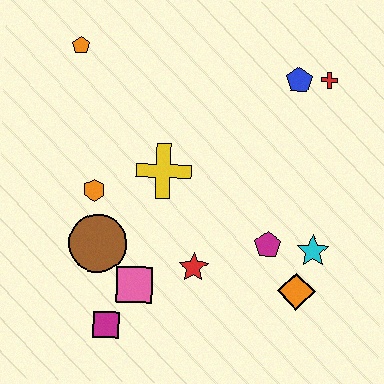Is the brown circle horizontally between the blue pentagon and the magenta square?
No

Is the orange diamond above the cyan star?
No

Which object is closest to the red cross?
The blue pentagon is closest to the red cross.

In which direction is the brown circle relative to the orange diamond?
The brown circle is to the left of the orange diamond.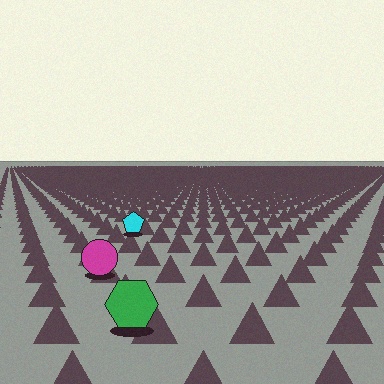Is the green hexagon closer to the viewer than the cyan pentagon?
Yes. The green hexagon is closer — you can tell from the texture gradient: the ground texture is coarser near it.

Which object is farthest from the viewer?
The cyan pentagon is farthest from the viewer. It appears smaller and the ground texture around it is denser.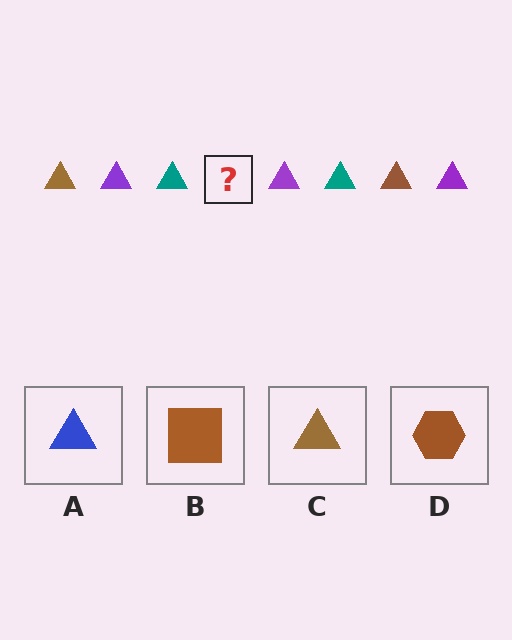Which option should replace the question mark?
Option C.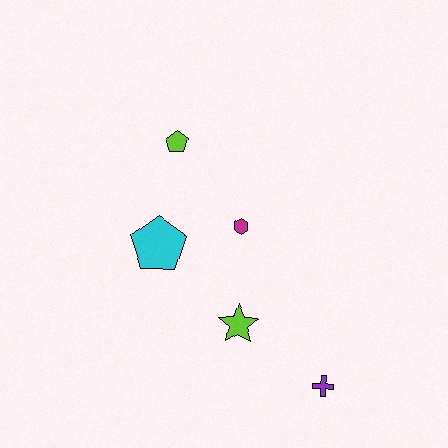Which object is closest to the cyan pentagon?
The magenta hexagon is closest to the cyan pentagon.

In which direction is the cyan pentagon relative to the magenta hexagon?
The cyan pentagon is to the left of the magenta hexagon.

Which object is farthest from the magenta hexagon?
The purple cross is farthest from the magenta hexagon.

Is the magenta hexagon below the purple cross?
No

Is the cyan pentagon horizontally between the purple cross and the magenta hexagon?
No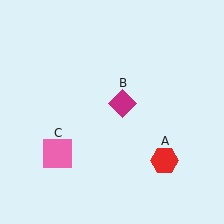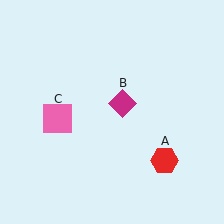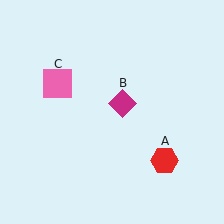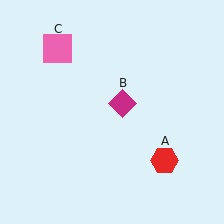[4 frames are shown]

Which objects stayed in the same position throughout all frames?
Red hexagon (object A) and magenta diamond (object B) remained stationary.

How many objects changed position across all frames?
1 object changed position: pink square (object C).